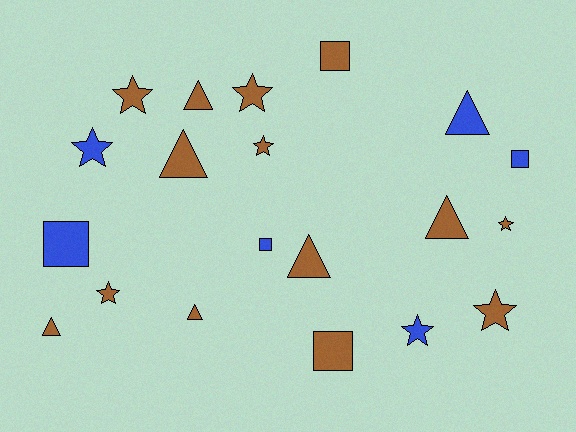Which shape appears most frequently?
Star, with 8 objects.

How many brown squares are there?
There are 2 brown squares.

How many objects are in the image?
There are 20 objects.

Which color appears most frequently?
Brown, with 14 objects.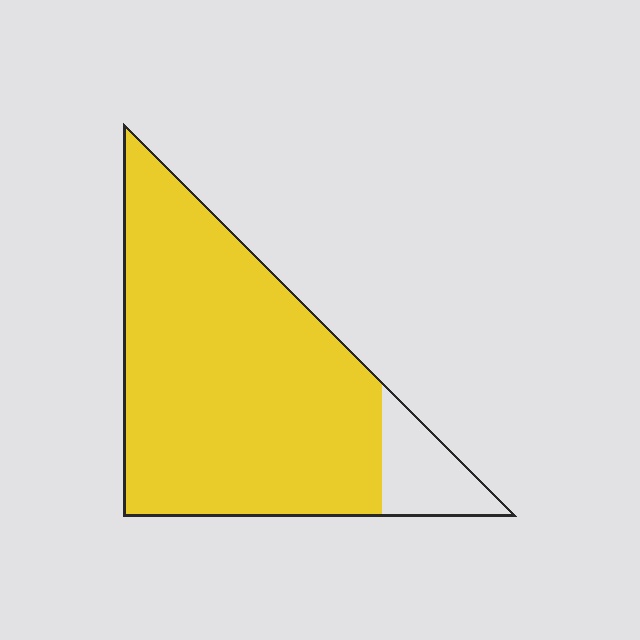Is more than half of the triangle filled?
Yes.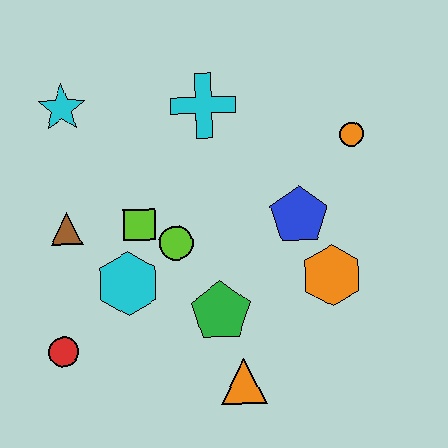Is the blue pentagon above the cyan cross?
No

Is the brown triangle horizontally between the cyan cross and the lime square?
No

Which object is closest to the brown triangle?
The lime square is closest to the brown triangle.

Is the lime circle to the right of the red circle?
Yes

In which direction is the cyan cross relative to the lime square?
The cyan cross is above the lime square.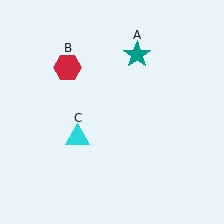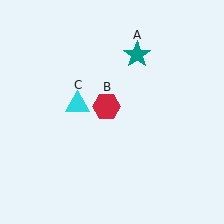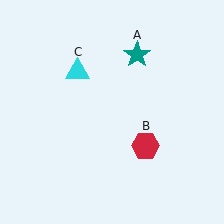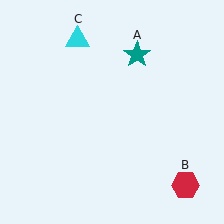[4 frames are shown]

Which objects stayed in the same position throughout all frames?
Teal star (object A) remained stationary.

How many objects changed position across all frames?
2 objects changed position: red hexagon (object B), cyan triangle (object C).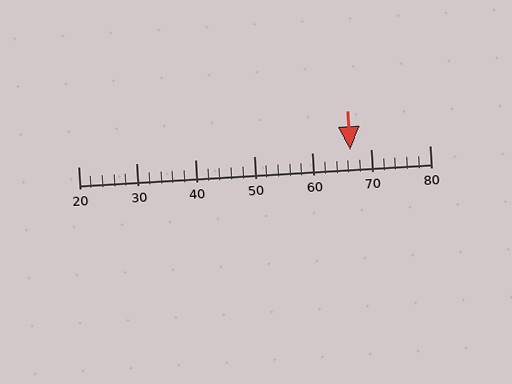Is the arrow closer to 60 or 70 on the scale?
The arrow is closer to 70.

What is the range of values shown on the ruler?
The ruler shows values from 20 to 80.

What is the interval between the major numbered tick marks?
The major tick marks are spaced 10 units apart.